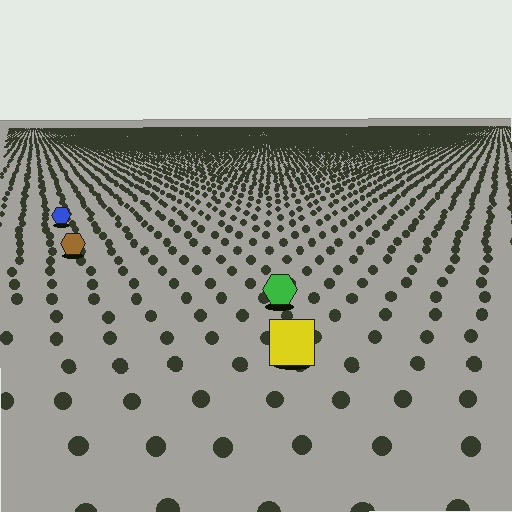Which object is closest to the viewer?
The yellow square is closest. The texture marks near it are larger and more spread out.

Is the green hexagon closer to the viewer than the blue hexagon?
Yes. The green hexagon is closer — you can tell from the texture gradient: the ground texture is coarser near it.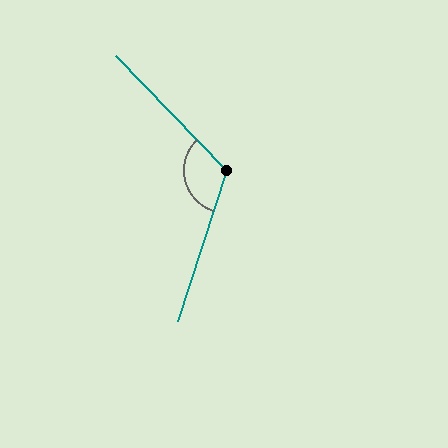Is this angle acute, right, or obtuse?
It is obtuse.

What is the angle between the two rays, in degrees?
Approximately 118 degrees.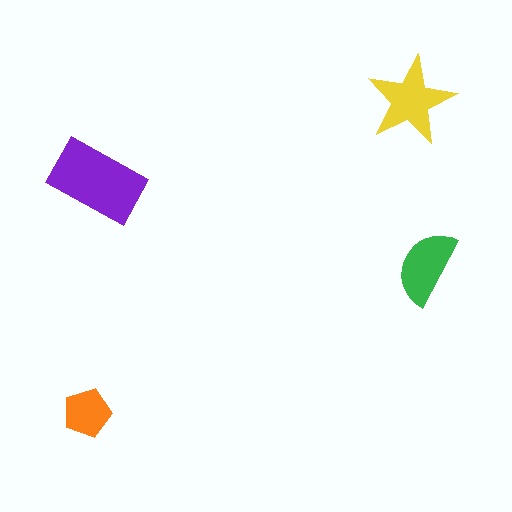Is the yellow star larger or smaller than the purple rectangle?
Smaller.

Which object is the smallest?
The orange pentagon.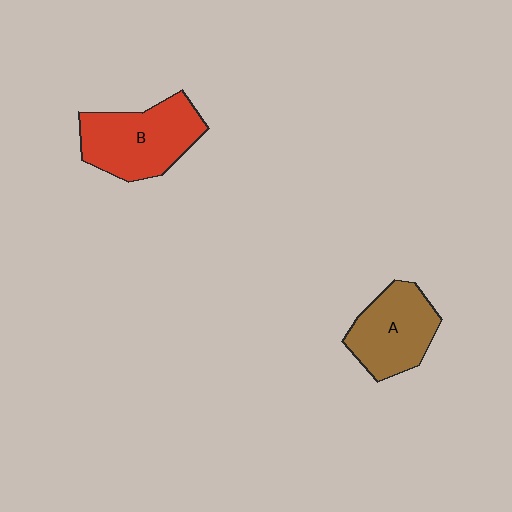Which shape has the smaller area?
Shape A (brown).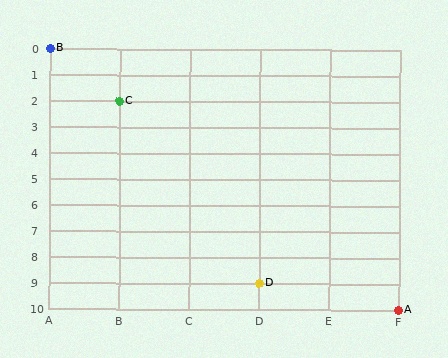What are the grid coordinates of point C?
Point C is at grid coordinates (B, 2).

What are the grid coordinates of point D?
Point D is at grid coordinates (D, 9).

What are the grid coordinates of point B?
Point B is at grid coordinates (A, 0).